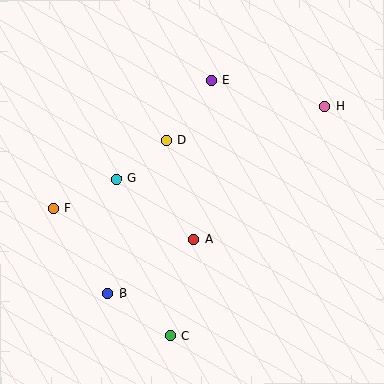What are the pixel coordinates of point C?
Point C is at (170, 336).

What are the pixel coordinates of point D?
Point D is at (166, 141).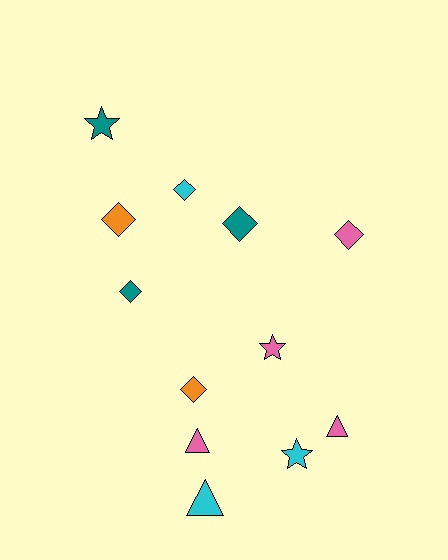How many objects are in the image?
There are 12 objects.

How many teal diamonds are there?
There are 2 teal diamonds.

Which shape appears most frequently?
Diamond, with 6 objects.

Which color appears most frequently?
Pink, with 4 objects.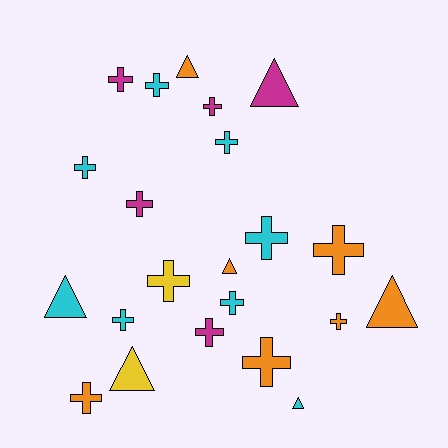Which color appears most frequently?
Cyan, with 8 objects.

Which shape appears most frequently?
Cross, with 15 objects.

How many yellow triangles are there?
There is 1 yellow triangle.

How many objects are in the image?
There are 22 objects.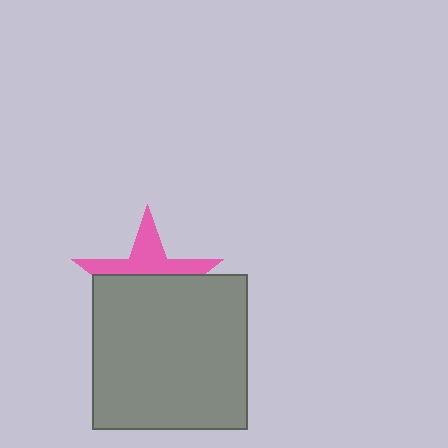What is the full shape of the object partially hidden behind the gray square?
The partially hidden object is a pink star.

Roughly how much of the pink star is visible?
A small part of it is visible (roughly 39%).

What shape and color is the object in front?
The object in front is a gray square.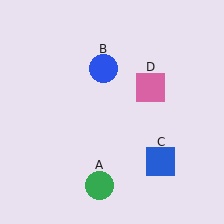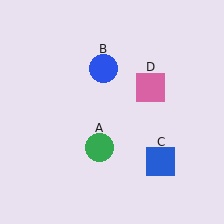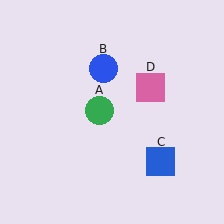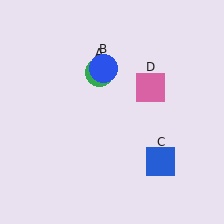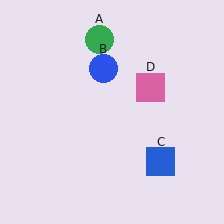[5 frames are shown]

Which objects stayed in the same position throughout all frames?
Blue circle (object B) and blue square (object C) and pink square (object D) remained stationary.